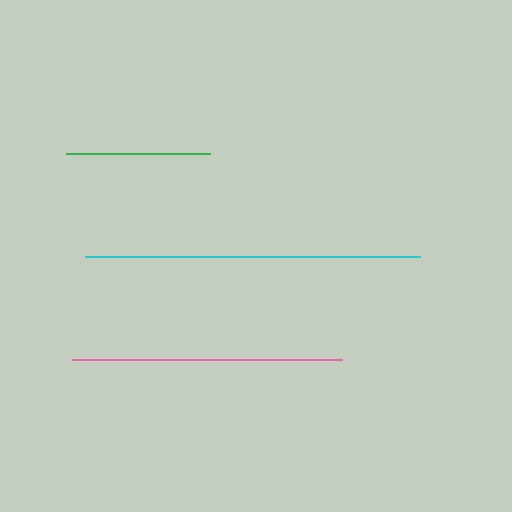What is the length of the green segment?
The green segment is approximately 144 pixels long.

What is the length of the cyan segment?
The cyan segment is approximately 335 pixels long.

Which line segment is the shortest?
The green line is the shortest at approximately 144 pixels.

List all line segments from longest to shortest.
From longest to shortest: cyan, pink, green.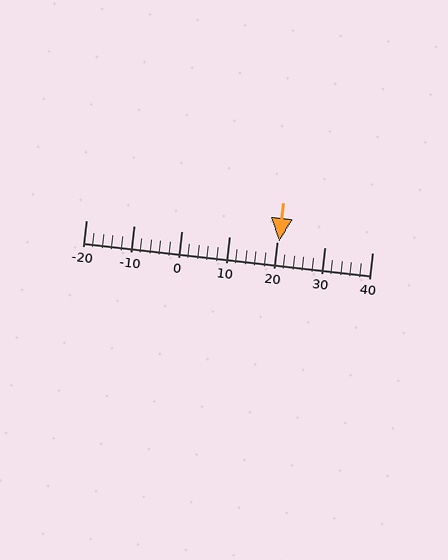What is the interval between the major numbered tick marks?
The major tick marks are spaced 10 units apart.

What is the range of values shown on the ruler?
The ruler shows values from -20 to 40.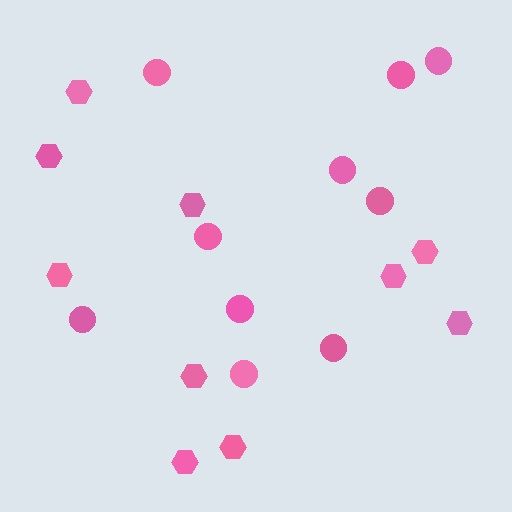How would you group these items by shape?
There are 2 groups: one group of hexagons (10) and one group of circles (10).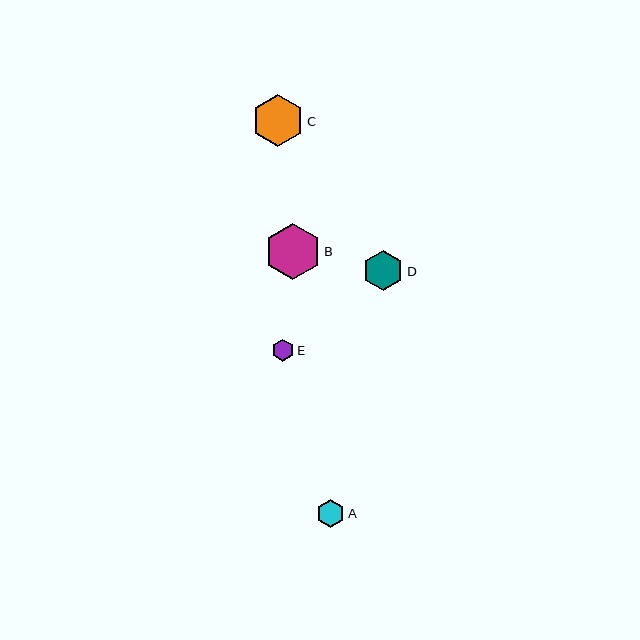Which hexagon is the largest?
Hexagon B is the largest with a size of approximately 57 pixels.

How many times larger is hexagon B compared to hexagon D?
Hexagon B is approximately 1.4 times the size of hexagon D.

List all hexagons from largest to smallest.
From largest to smallest: B, C, D, A, E.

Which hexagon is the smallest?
Hexagon E is the smallest with a size of approximately 22 pixels.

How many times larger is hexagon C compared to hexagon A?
Hexagon C is approximately 1.8 times the size of hexagon A.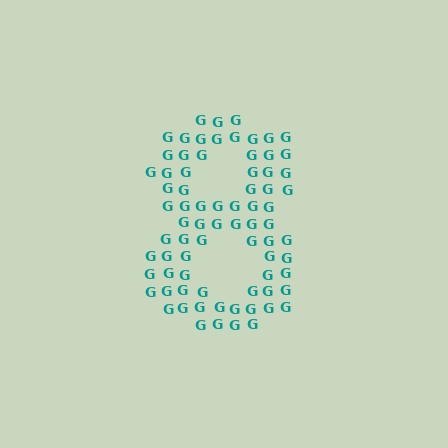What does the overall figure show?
The overall figure shows the digit 8.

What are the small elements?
The small elements are letter G's.